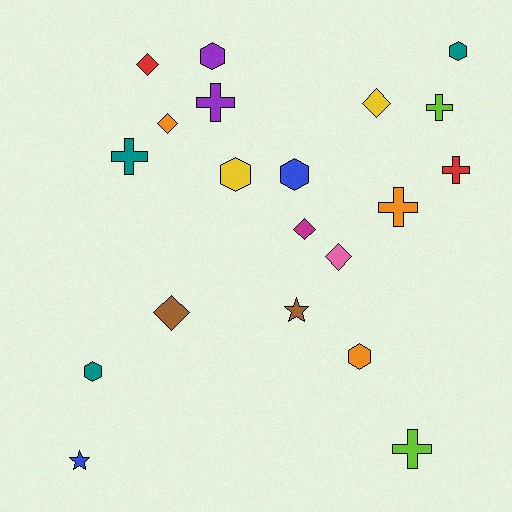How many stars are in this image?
There are 2 stars.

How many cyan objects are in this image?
There are no cyan objects.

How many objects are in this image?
There are 20 objects.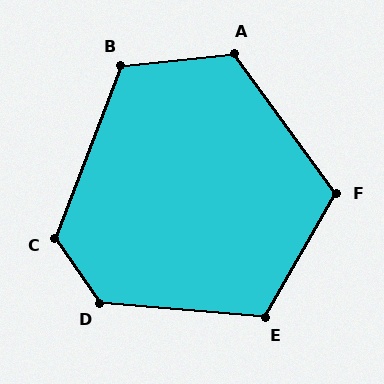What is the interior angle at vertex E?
Approximately 115 degrees (obtuse).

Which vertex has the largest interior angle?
D, at approximately 129 degrees.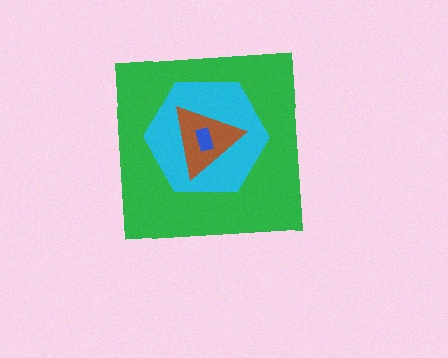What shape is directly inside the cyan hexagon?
The brown triangle.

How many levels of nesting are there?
4.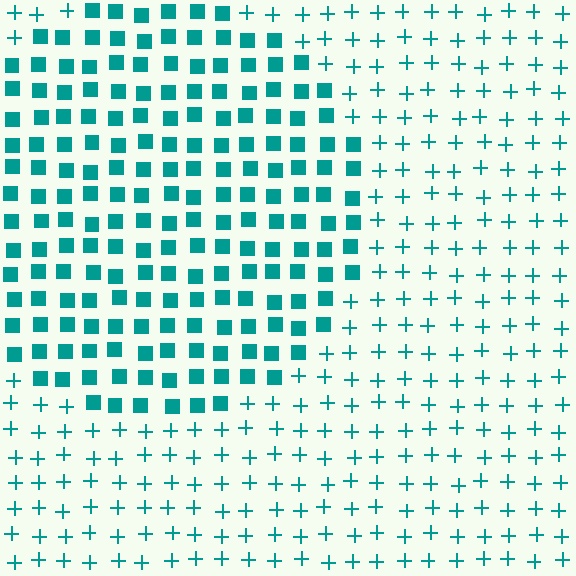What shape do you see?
I see a circle.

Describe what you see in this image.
The image is filled with small teal elements arranged in a uniform grid. A circle-shaped region contains squares, while the surrounding area contains plus signs. The boundary is defined purely by the change in element shape.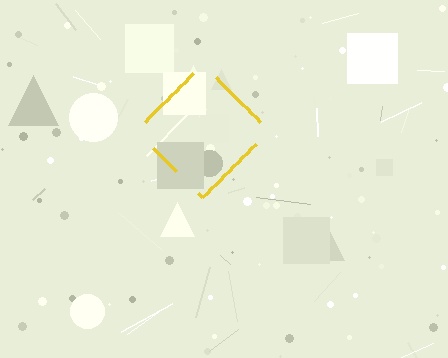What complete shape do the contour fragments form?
The contour fragments form a diamond.